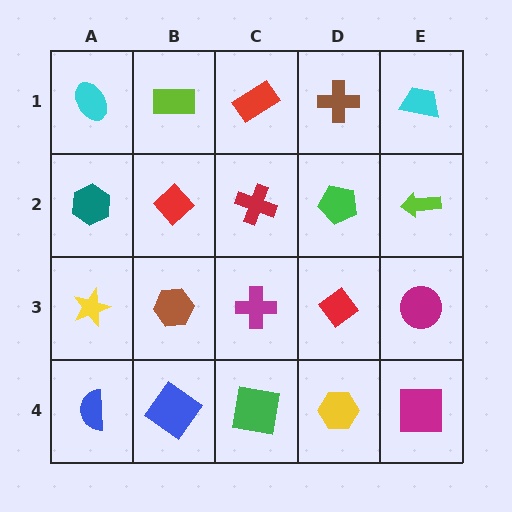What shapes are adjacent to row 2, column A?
A cyan ellipse (row 1, column A), a yellow star (row 3, column A), a red diamond (row 2, column B).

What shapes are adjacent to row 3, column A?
A teal hexagon (row 2, column A), a blue semicircle (row 4, column A), a brown hexagon (row 3, column B).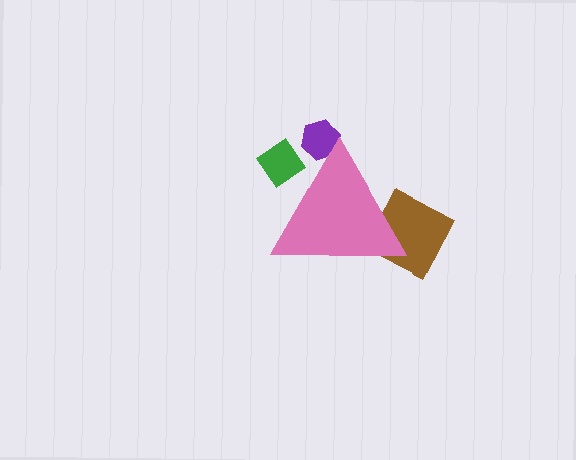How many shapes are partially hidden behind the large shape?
3 shapes are partially hidden.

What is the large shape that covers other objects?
A pink triangle.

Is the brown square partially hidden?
Yes, the brown square is partially hidden behind the pink triangle.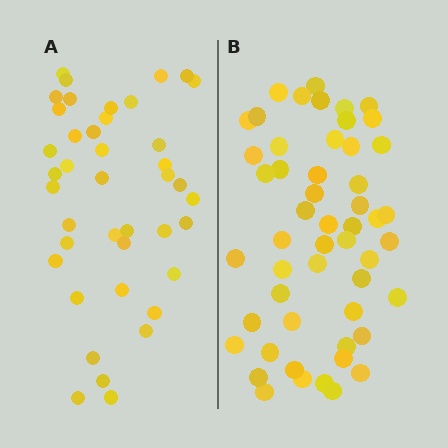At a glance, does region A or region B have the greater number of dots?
Region B (the right region) has more dots.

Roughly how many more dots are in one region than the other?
Region B has roughly 12 or so more dots than region A.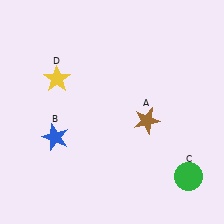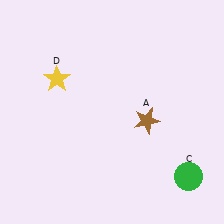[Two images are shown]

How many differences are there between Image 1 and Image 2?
There is 1 difference between the two images.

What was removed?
The blue star (B) was removed in Image 2.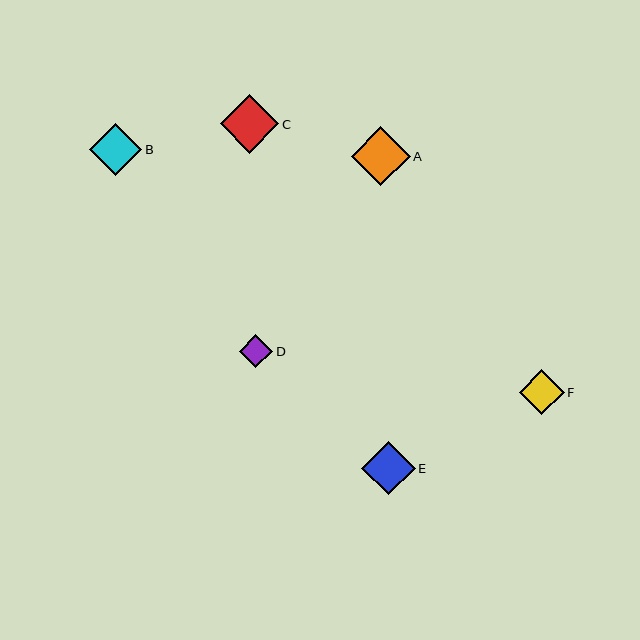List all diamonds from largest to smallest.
From largest to smallest: A, C, E, B, F, D.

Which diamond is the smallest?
Diamond D is the smallest with a size of approximately 34 pixels.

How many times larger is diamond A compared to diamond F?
Diamond A is approximately 1.3 times the size of diamond F.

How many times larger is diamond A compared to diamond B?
Diamond A is approximately 1.1 times the size of diamond B.